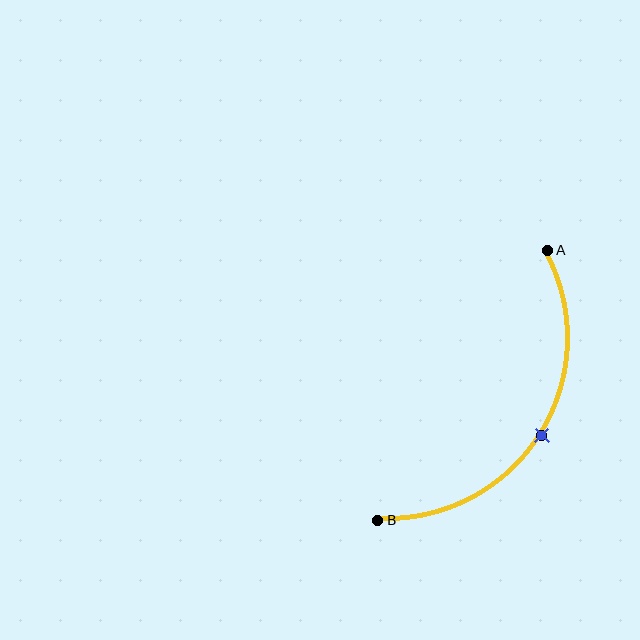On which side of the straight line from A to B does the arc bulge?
The arc bulges to the right of the straight line connecting A and B.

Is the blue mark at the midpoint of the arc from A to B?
Yes. The blue mark lies on the arc at equal arc-length from both A and B — it is the arc midpoint.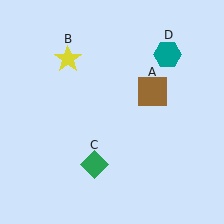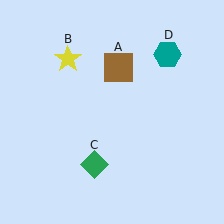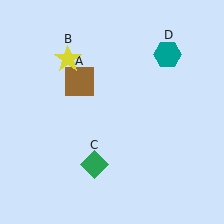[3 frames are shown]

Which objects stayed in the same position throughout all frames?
Yellow star (object B) and green diamond (object C) and teal hexagon (object D) remained stationary.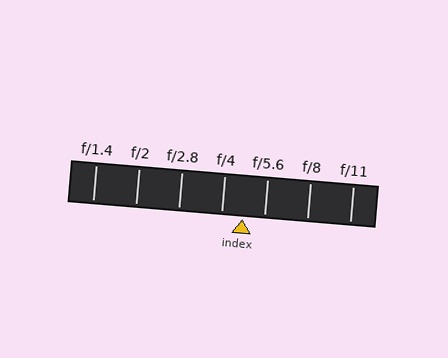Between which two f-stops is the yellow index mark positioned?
The index mark is between f/4 and f/5.6.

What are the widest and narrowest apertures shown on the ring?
The widest aperture shown is f/1.4 and the narrowest is f/11.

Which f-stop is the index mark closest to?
The index mark is closest to f/4.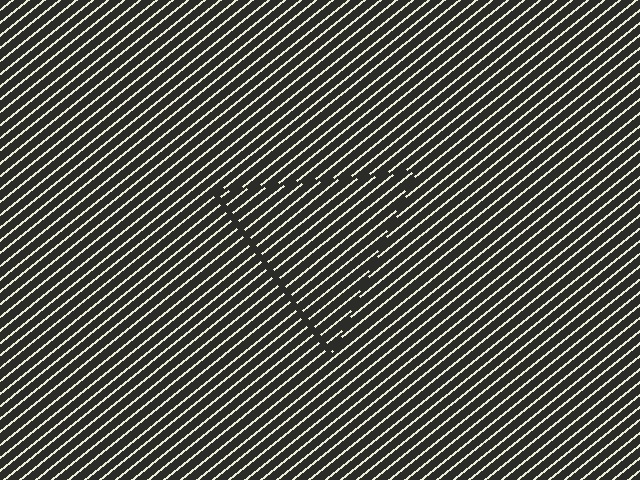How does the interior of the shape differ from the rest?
The interior of the shape contains the same grating, shifted by half a period — the contour is defined by the phase discontinuity where line-ends from the inner and outer gratings abut.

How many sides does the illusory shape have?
3 sides — the line-ends trace a triangle.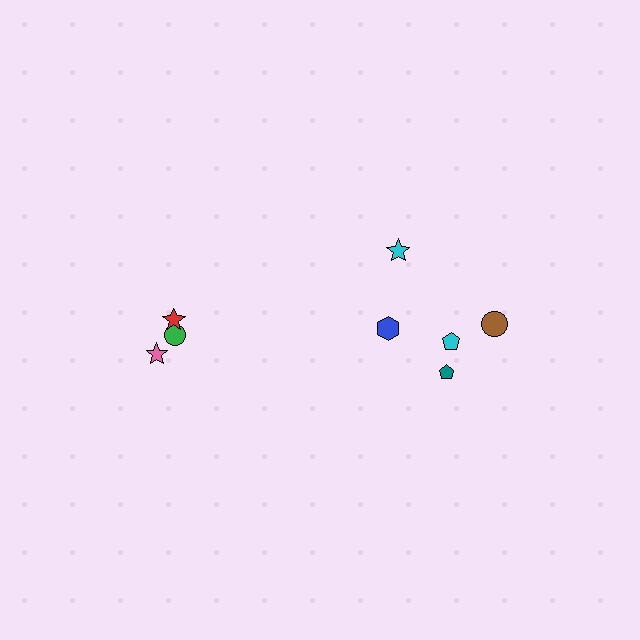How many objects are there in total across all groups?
There are 8 objects.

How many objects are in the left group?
There are 3 objects.